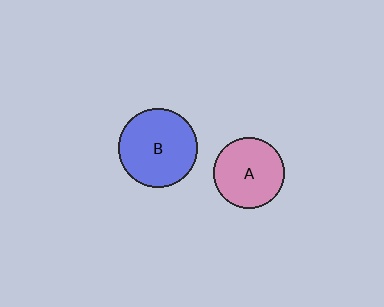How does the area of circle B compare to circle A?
Approximately 1.2 times.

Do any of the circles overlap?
No, none of the circles overlap.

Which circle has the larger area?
Circle B (blue).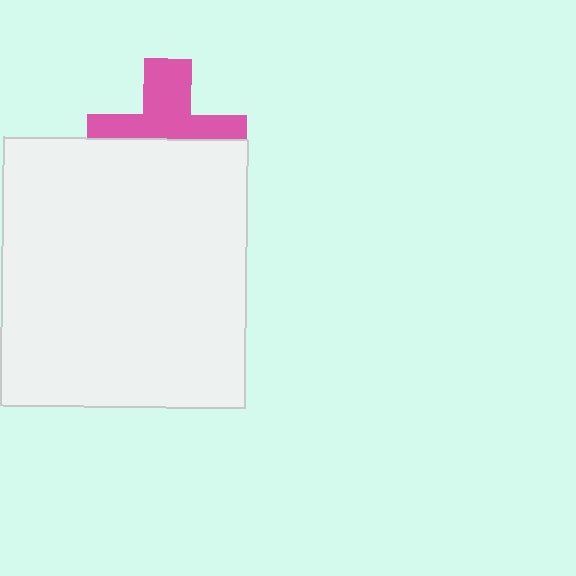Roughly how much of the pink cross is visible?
About half of it is visible (roughly 49%).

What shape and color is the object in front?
The object in front is a white rectangle.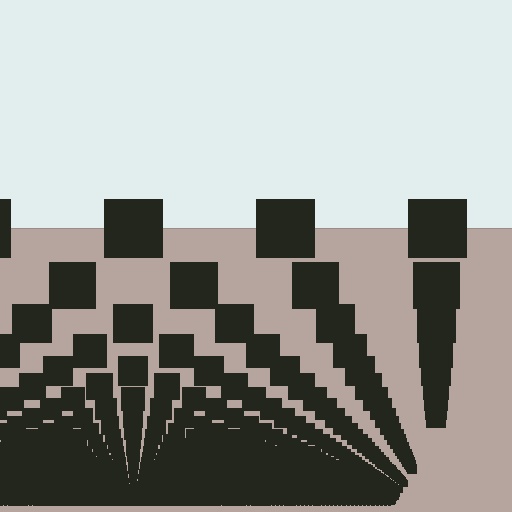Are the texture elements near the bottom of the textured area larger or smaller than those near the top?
Smaller. The gradient is inverted — elements near the bottom are smaller and denser.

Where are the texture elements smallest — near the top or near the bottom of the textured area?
Near the bottom.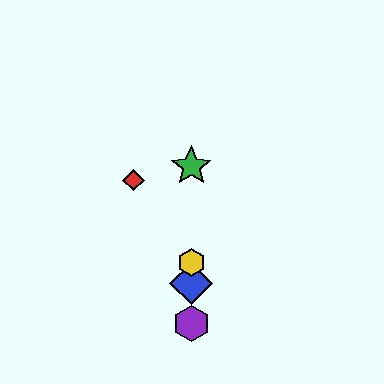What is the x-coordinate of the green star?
The green star is at x≈191.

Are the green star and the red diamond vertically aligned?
No, the green star is at x≈191 and the red diamond is at x≈133.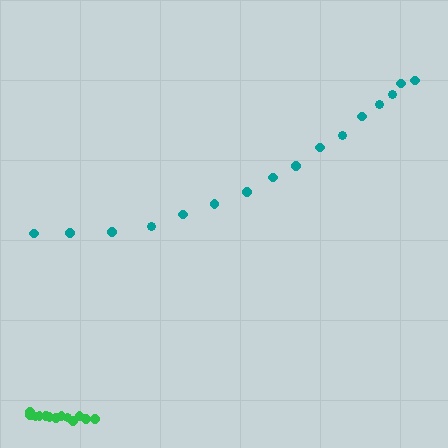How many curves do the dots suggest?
There are 2 distinct paths.